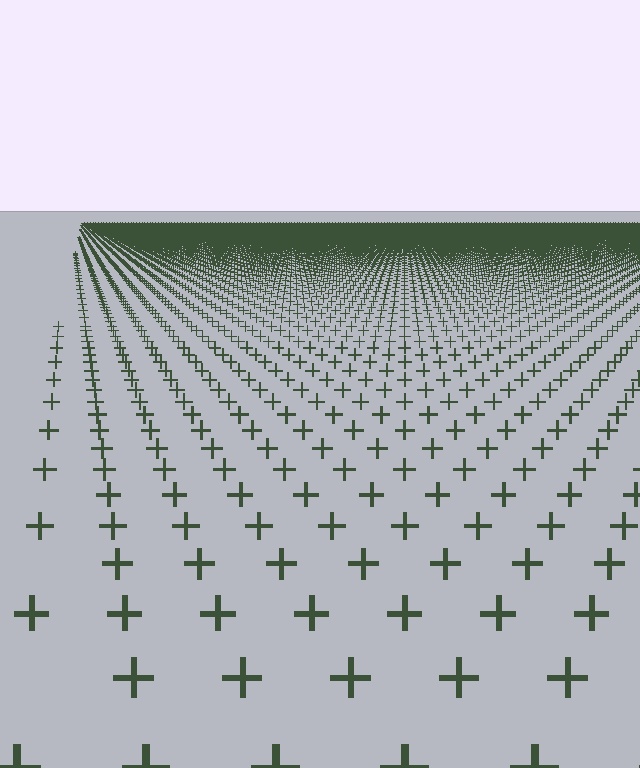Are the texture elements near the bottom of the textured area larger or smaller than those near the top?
Larger. Near the bottom, elements are closer to the viewer and appear at a bigger on-screen size.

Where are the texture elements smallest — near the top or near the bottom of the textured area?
Near the top.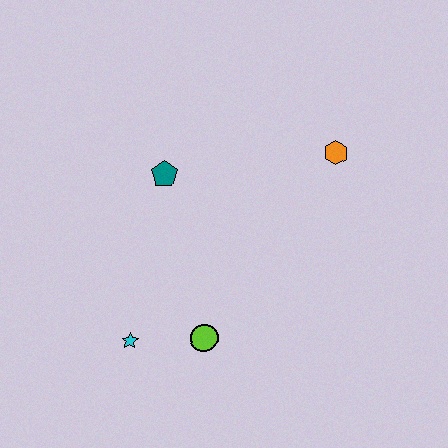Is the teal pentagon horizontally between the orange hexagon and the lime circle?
No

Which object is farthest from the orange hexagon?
The cyan star is farthest from the orange hexagon.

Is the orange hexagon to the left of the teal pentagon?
No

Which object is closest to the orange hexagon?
The teal pentagon is closest to the orange hexagon.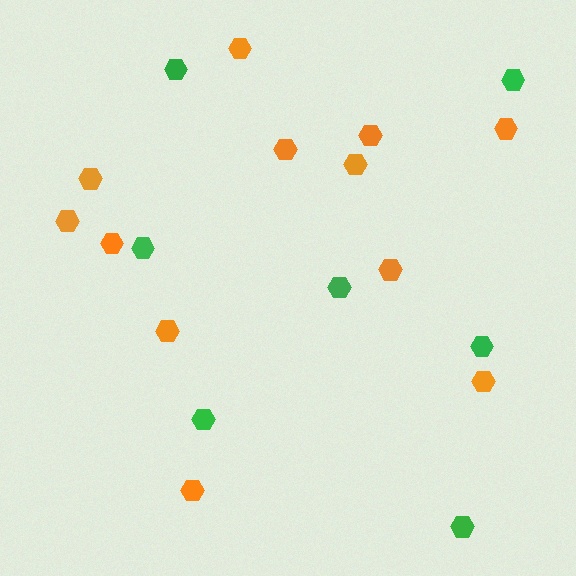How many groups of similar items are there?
There are 2 groups: one group of orange hexagons (12) and one group of green hexagons (7).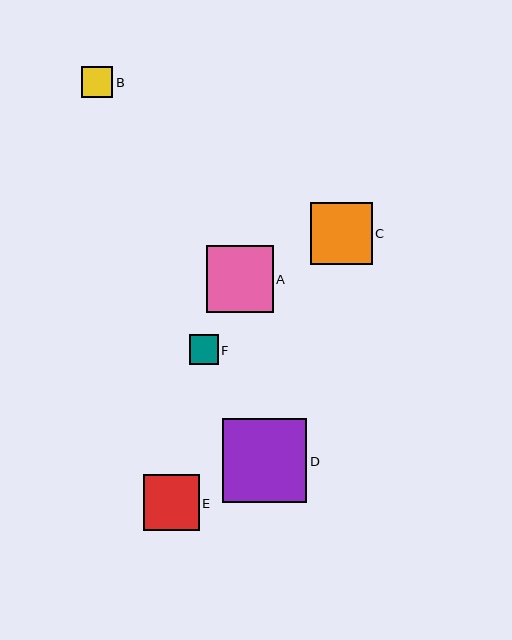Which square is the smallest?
Square F is the smallest with a size of approximately 29 pixels.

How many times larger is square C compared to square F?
Square C is approximately 2.1 times the size of square F.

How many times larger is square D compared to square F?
Square D is approximately 2.9 times the size of square F.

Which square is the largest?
Square D is the largest with a size of approximately 84 pixels.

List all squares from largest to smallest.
From largest to smallest: D, A, C, E, B, F.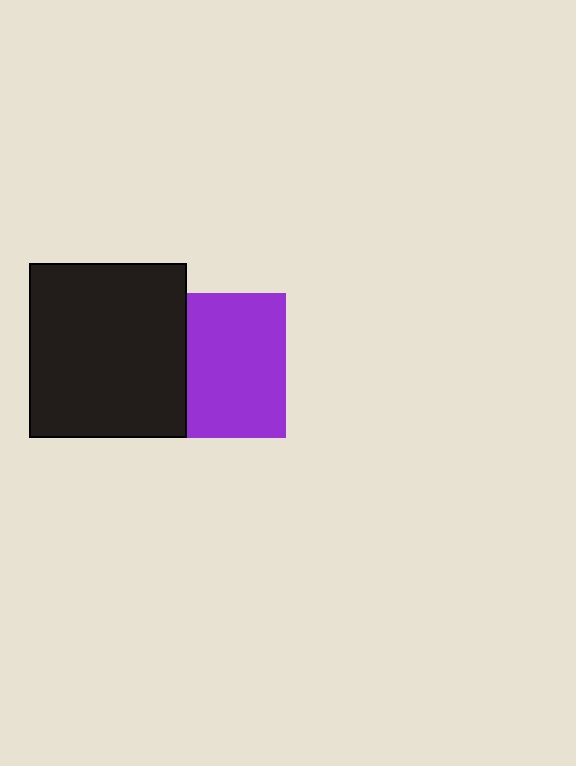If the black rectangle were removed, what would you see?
You would see the complete purple square.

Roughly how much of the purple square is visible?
Most of it is visible (roughly 67%).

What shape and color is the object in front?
The object in front is a black rectangle.